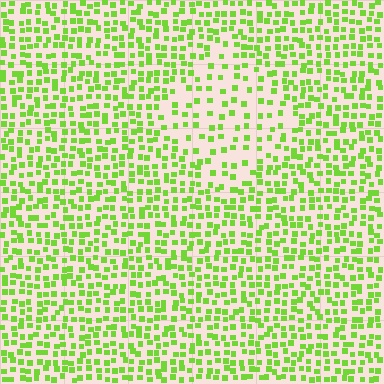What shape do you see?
I see a diamond.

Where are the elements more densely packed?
The elements are more densely packed outside the diamond boundary.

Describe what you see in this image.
The image contains small lime elements arranged at two different densities. A diamond-shaped region is visible where the elements are less densely packed than the surrounding area.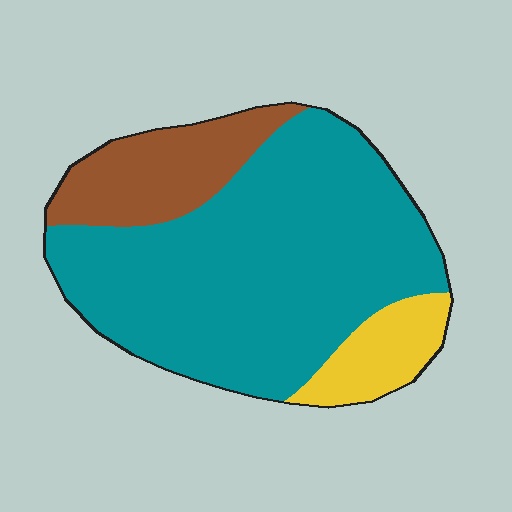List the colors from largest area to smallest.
From largest to smallest: teal, brown, yellow.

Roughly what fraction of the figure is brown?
Brown takes up about one sixth (1/6) of the figure.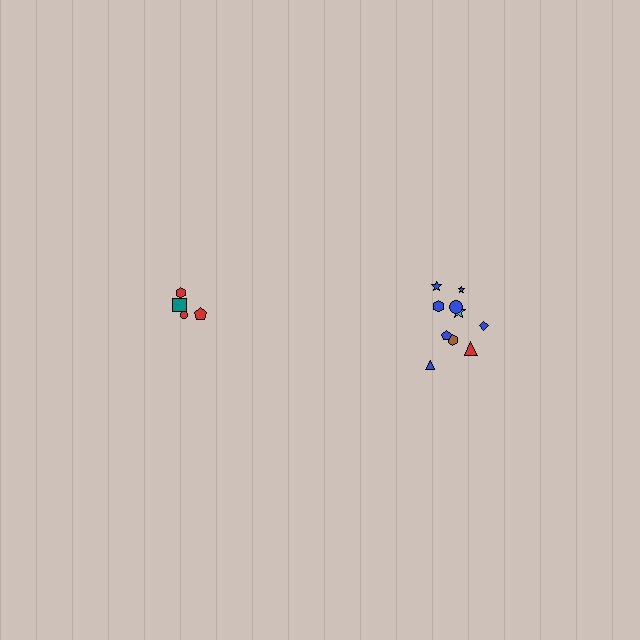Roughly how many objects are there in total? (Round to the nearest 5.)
Roughly 15 objects in total.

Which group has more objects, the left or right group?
The right group.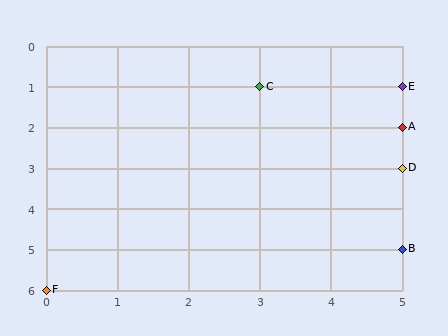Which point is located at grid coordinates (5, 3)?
Point D is at (5, 3).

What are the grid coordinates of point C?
Point C is at grid coordinates (3, 1).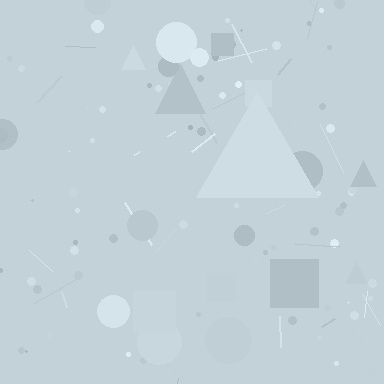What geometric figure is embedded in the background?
A triangle is embedded in the background.